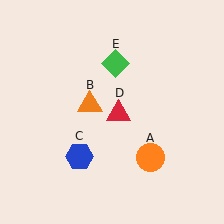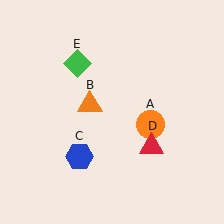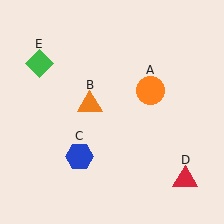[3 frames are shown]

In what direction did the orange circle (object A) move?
The orange circle (object A) moved up.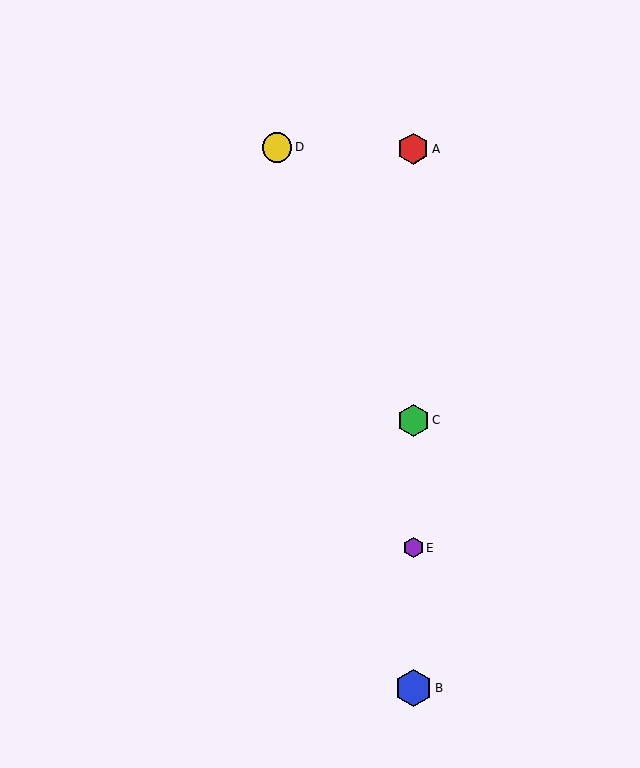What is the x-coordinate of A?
Object A is at x≈413.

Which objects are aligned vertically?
Objects A, B, C, E are aligned vertically.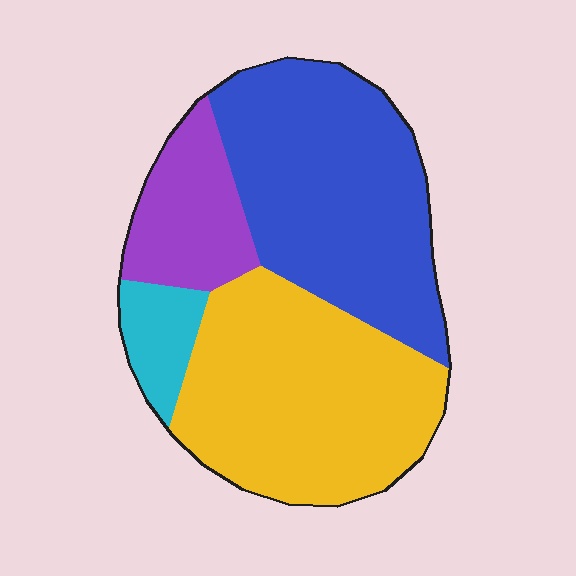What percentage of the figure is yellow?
Yellow takes up between a quarter and a half of the figure.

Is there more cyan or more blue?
Blue.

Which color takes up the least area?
Cyan, at roughly 5%.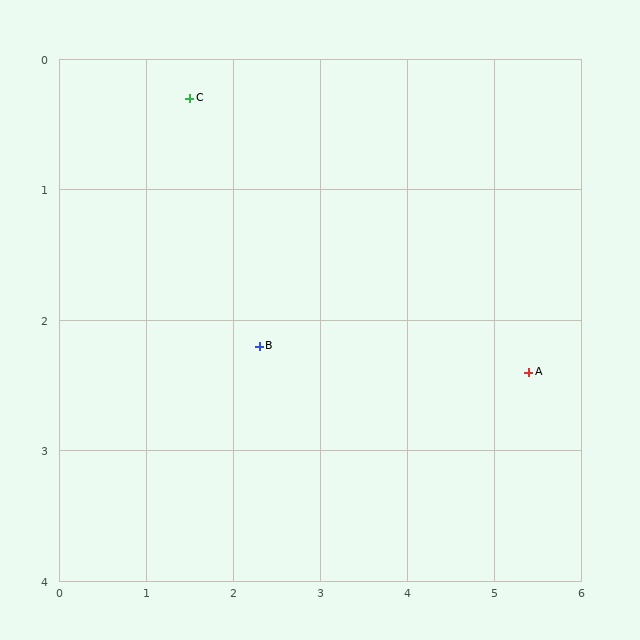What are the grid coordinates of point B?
Point B is at approximately (2.3, 2.2).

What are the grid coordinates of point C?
Point C is at approximately (1.5, 0.3).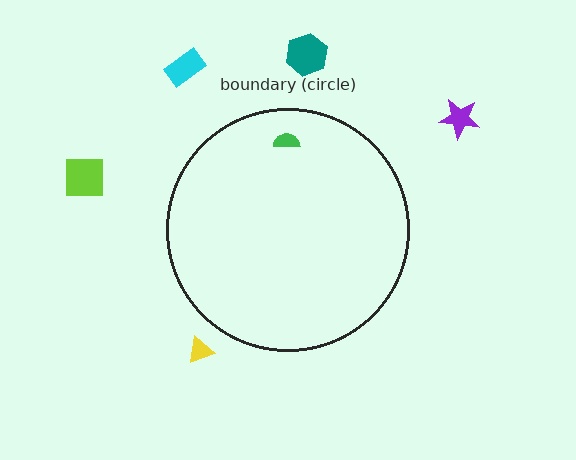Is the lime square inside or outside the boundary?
Outside.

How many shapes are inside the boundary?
1 inside, 5 outside.